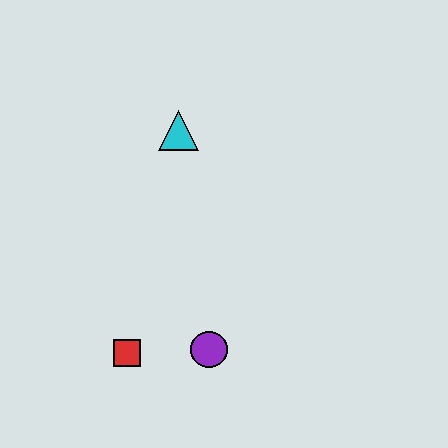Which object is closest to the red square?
The purple circle is closest to the red square.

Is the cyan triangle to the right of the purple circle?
No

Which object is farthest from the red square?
The cyan triangle is farthest from the red square.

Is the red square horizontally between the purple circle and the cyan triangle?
No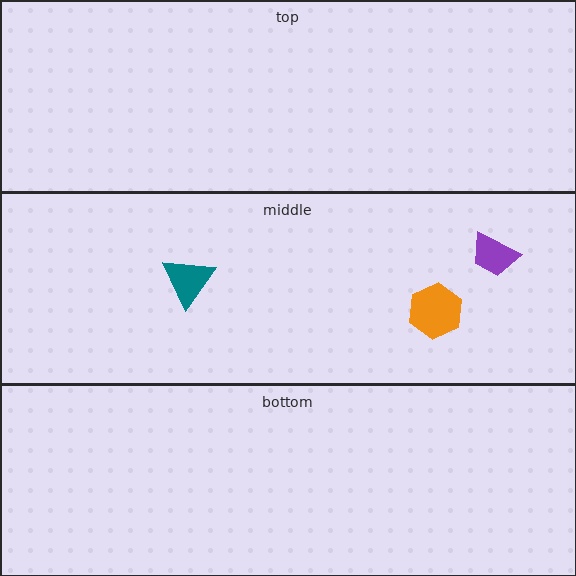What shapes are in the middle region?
The teal triangle, the purple trapezoid, the orange hexagon.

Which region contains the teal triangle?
The middle region.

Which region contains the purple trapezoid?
The middle region.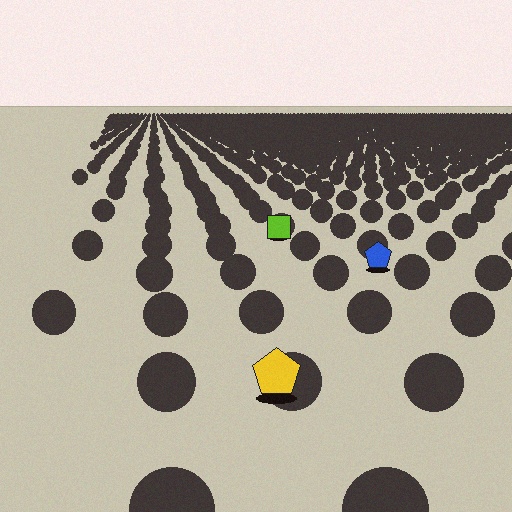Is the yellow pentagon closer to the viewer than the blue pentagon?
Yes. The yellow pentagon is closer — you can tell from the texture gradient: the ground texture is coarser near it.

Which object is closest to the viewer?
The yellow pentagon is closest. The texture marks near it are larger and more spread out.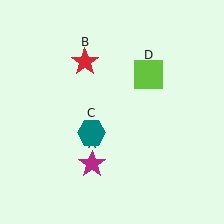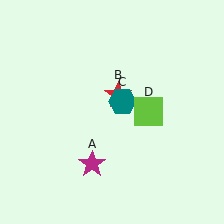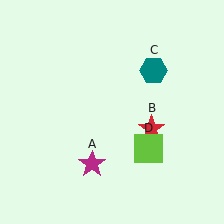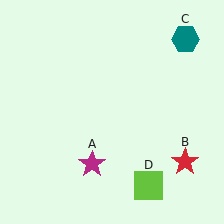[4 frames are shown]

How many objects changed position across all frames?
3 objects changed position: red star (object B), teal hexagon (object C), lime square (object D).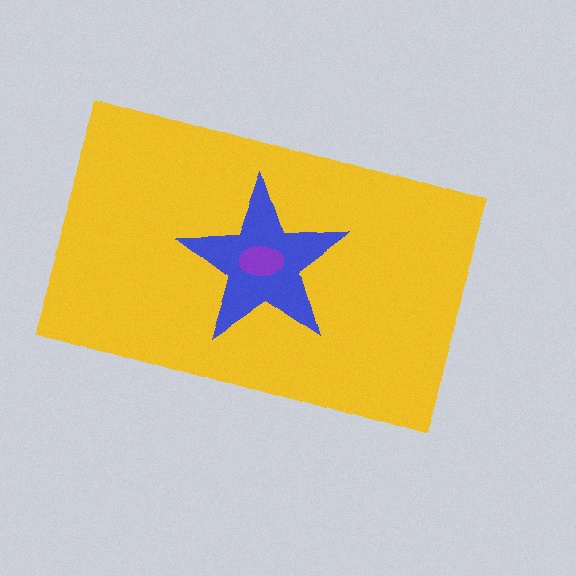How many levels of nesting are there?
3.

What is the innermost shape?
The purple ellipse.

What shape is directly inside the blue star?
The purple ellipse.